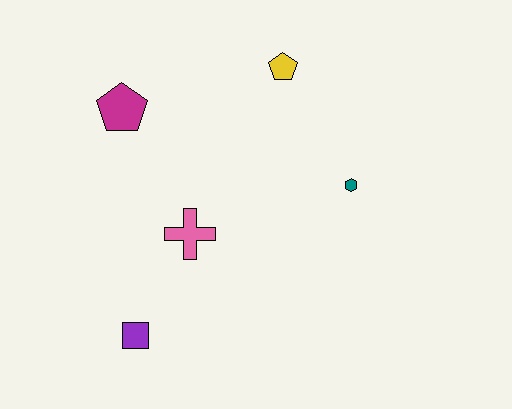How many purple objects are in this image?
There is 1 purple object.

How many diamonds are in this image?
There are no diamonds.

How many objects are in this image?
There are 5 objects.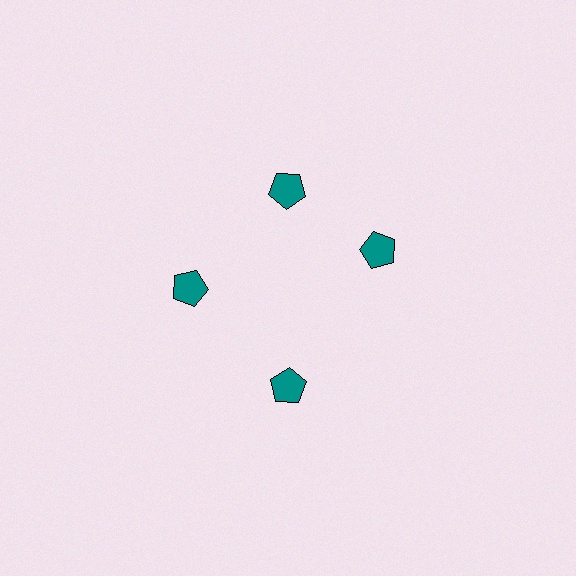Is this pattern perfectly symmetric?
No. The 4 teal pentagons are arranged in a ring, but one element near the 3 o'clock position is rotated out of alignment along the ring, breaking the 4-fold rotational symmetry.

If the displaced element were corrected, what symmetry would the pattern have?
It would have 4-fold rotational symmetry — the pattern would map onto itself every 90 degrees.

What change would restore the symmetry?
The symmetry would be restored by rotating it back into even spacing with its neighbors so that all 4 pentagons sit at equal angles and equal distance from the center.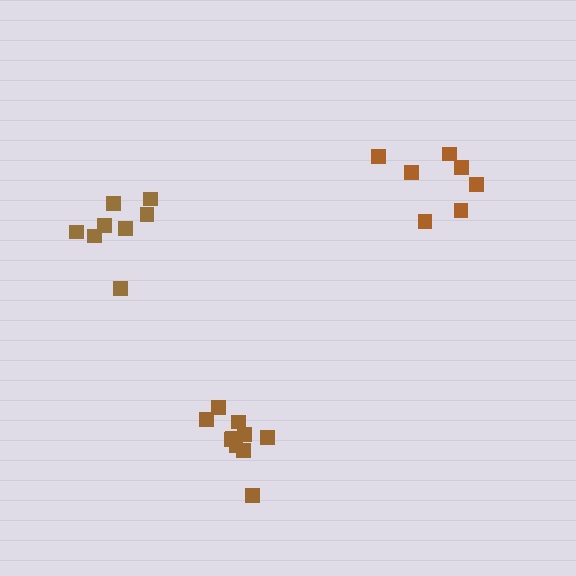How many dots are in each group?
Group 1: 8 dots, Group 2: 7 dots, Group 3: 10 dots (25 total).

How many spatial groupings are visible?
There are 3 spatial groupings.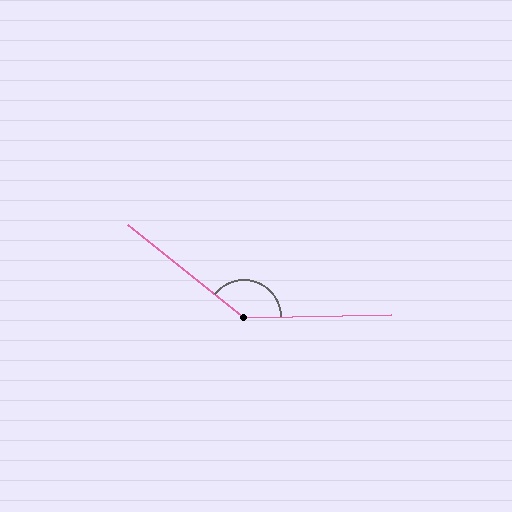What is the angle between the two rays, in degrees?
Approximately 140 degrees.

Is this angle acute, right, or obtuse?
It is obtuse.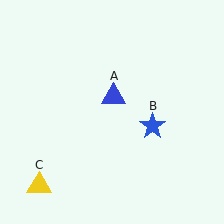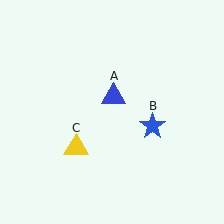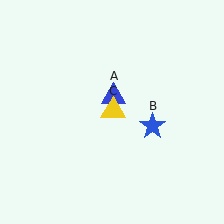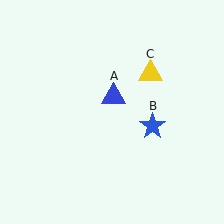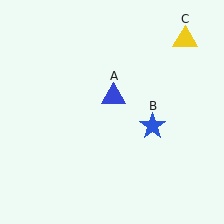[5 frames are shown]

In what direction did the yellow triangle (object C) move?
The yellow triangle (object C) moved up and to the right.